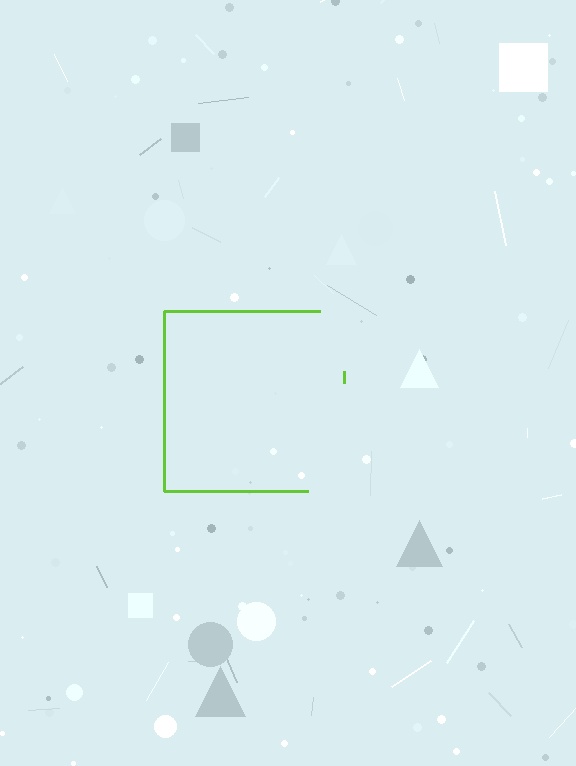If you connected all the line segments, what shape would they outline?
They would outline a square.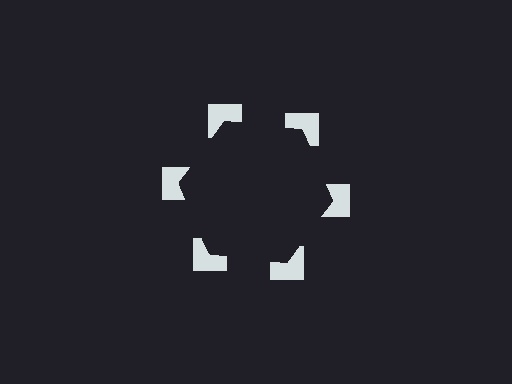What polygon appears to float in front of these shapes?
An illusory hexagon — its edges are inferred from the aligned wedge cuts in the notched squares, not physically drawn.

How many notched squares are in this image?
There are 6 — one at each vertex of the illusory hexagon.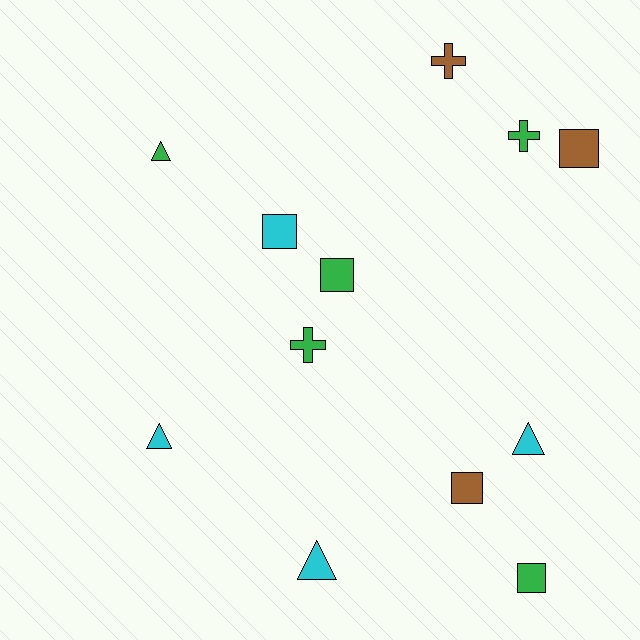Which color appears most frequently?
Green, with 5 objects.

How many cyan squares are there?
There is 1 cyan square.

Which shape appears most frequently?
Square, with 5 objects.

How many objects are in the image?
There are 12 objects.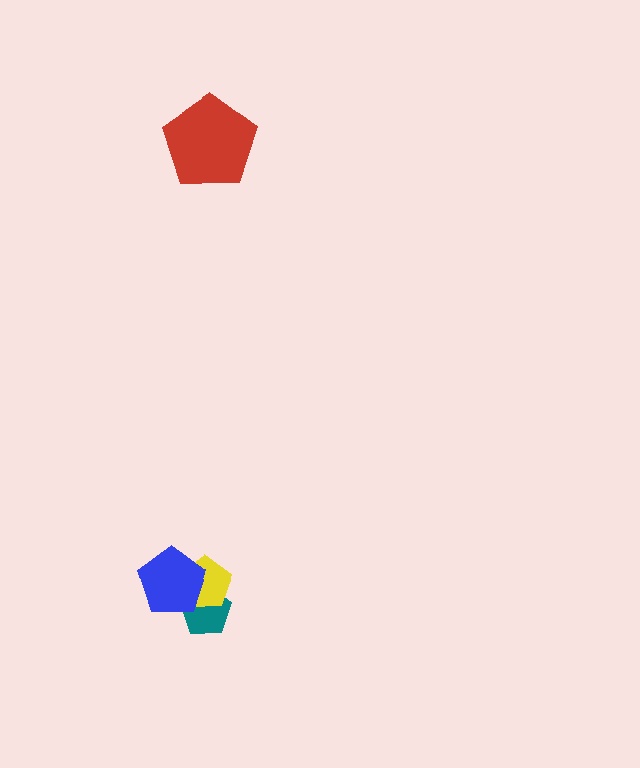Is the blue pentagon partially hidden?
No, no other shape covers it.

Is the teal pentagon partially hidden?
Yes, it is partially covered by another shape.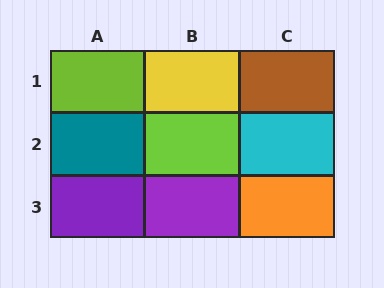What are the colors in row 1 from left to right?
Lime, yellow, brown.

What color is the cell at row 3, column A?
Purple.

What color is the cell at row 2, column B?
Lime.